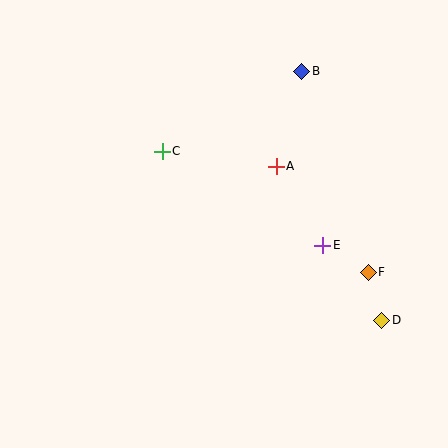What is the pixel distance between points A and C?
The distance between A and C is 115 pixels.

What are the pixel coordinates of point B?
Point B is at (302, 71).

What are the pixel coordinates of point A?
Point A is at (276, 166).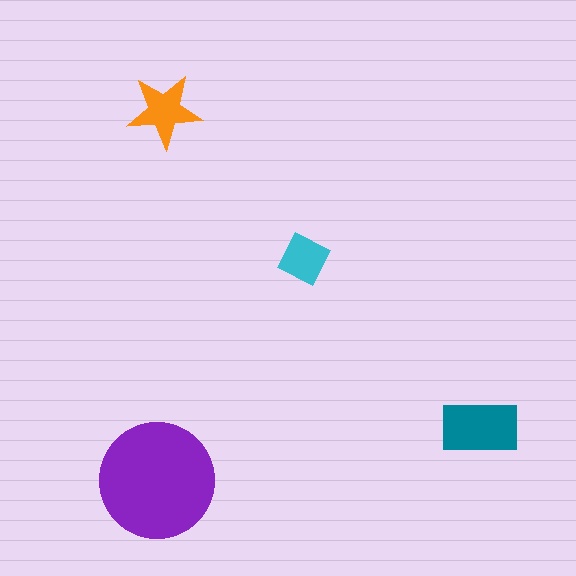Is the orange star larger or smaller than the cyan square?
Larger.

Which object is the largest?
The purple circle.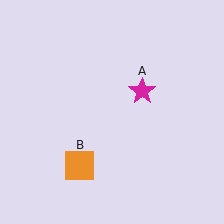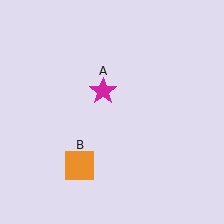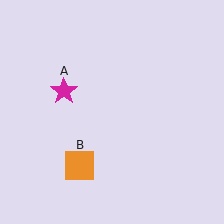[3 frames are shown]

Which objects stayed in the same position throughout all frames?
Orange square (object B) remained stationary.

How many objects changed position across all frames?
1 object changed position: magenta star (object A).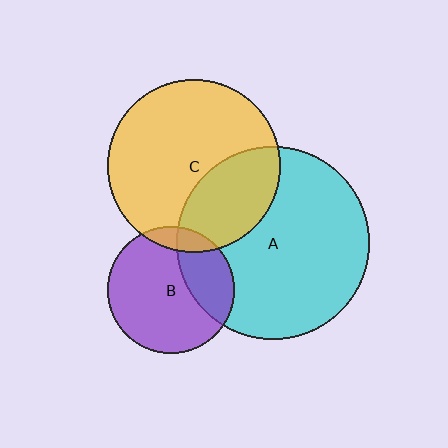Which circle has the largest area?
Circle A (cyan).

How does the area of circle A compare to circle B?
Approximately 2.3 times.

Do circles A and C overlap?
Yes.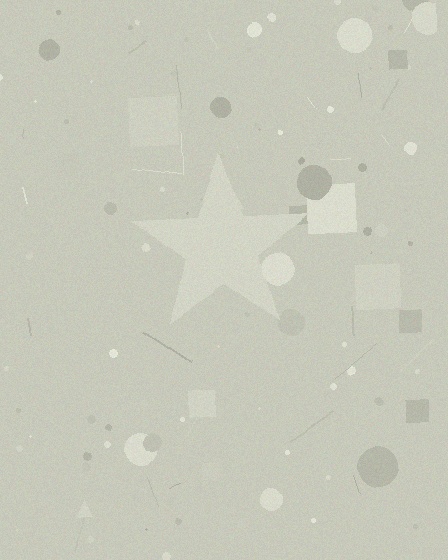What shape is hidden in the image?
A star is hidden in the image.